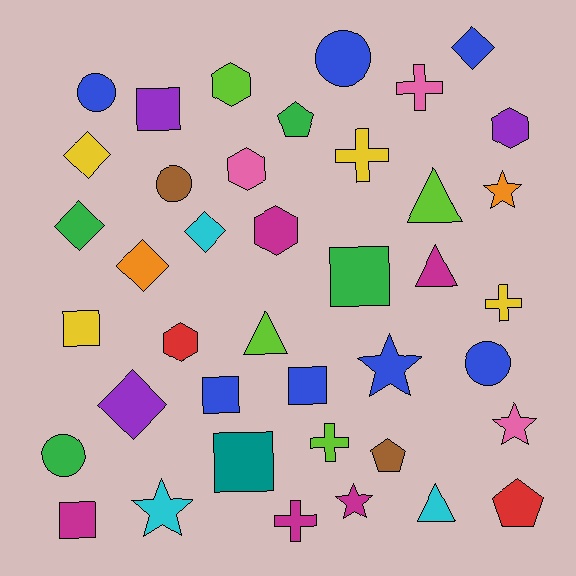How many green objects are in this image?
There are 4 green objects.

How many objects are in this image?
There are 40 objects.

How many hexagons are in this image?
There are 5 hexagons.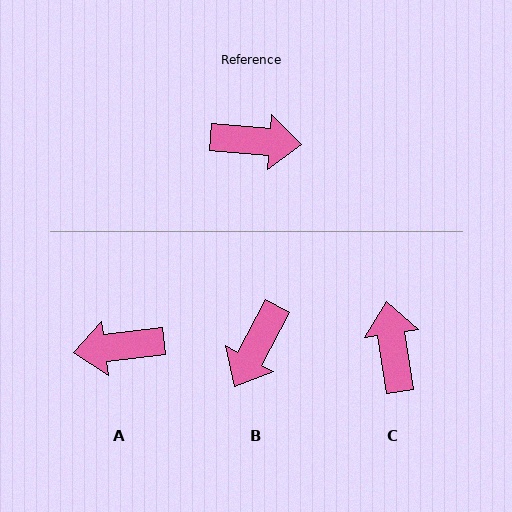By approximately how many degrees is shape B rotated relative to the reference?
Approximately 113 degrees clockwise.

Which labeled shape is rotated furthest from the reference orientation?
A, about 168 degrees away.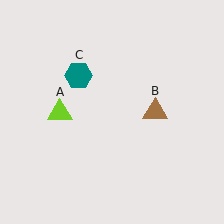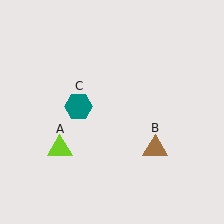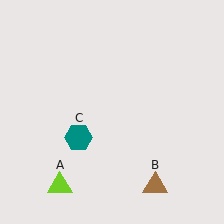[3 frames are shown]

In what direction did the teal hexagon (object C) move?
The teal hexagon (object C) moved down.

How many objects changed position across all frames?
3 objects changed position: lime triangle (object A), brown triangle (object B), teal hexagon (object C).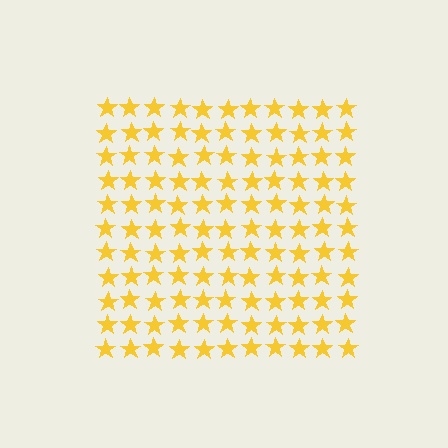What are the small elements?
The small elements are stars.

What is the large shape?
The large shape is a square.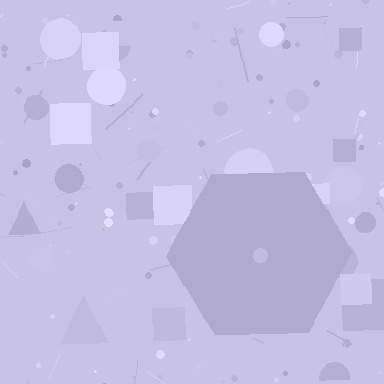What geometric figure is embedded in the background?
A hexagon is embedded in the background.